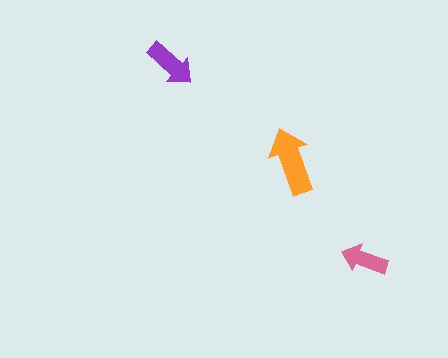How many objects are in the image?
There are 3 objects in the image.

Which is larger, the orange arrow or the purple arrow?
The orange one.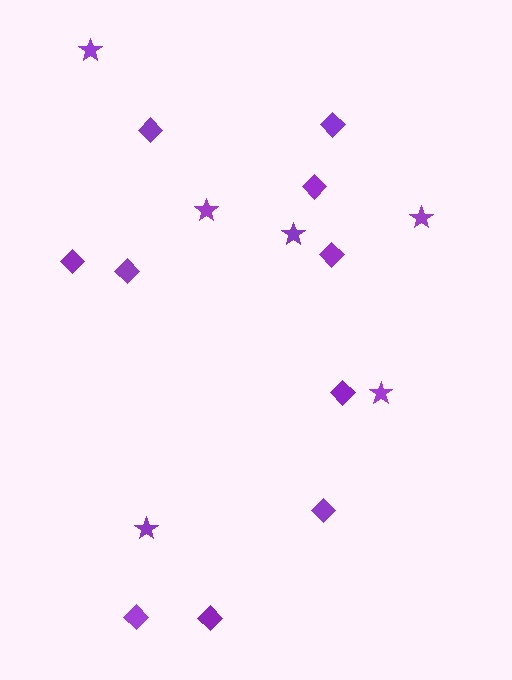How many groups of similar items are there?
There are 2 groups: one group of diamonds (10) and one group of stars (6).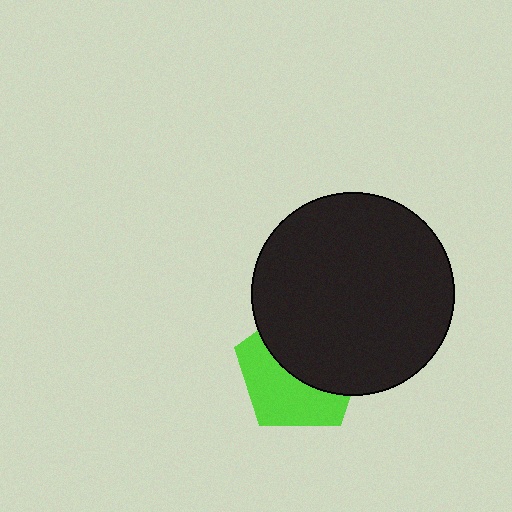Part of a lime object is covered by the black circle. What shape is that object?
It is a pentagon.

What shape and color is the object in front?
The object in front is a black circle.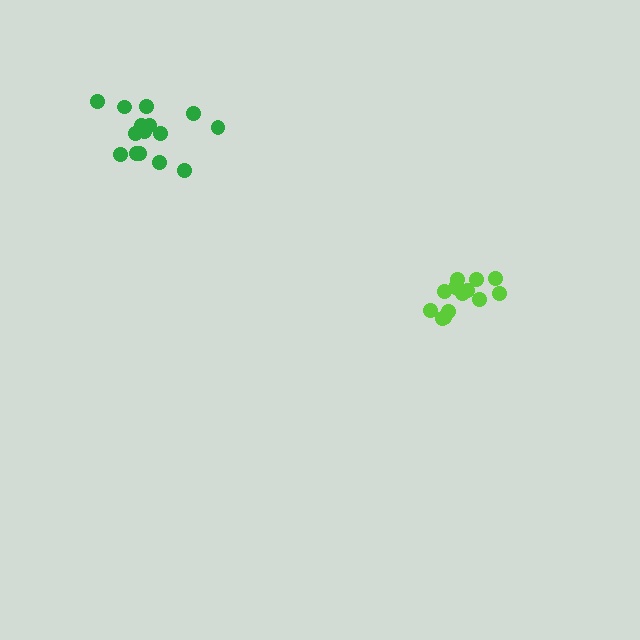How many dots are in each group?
Group 1: 13 dots, Group 2: 15 dots (28 total).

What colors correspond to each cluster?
The clusters are colored: lime, green.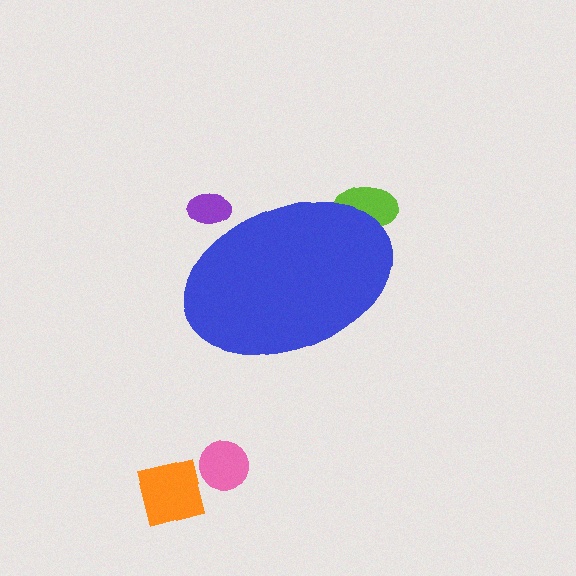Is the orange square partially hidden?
No, the orange square is fully visible.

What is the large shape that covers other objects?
A blue ellipse.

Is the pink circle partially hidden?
No, the pink circle is fully visible.